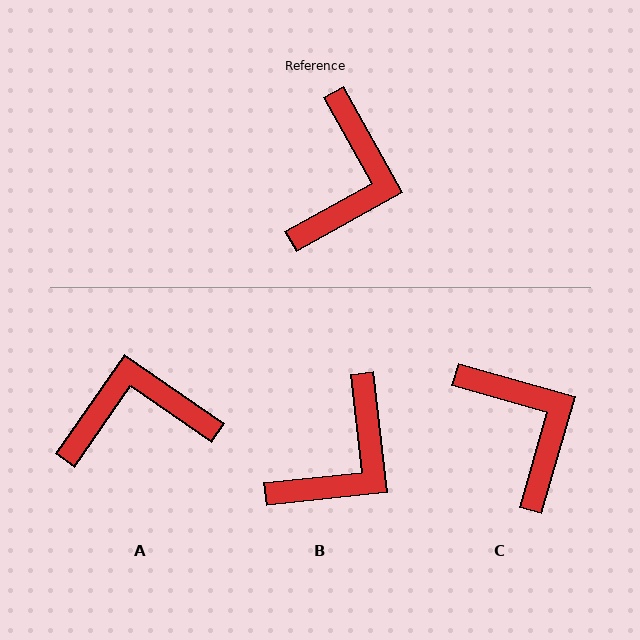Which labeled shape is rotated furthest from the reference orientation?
A, about 116 degrees away.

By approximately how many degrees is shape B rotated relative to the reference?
Approximately 22 degrees clockwise.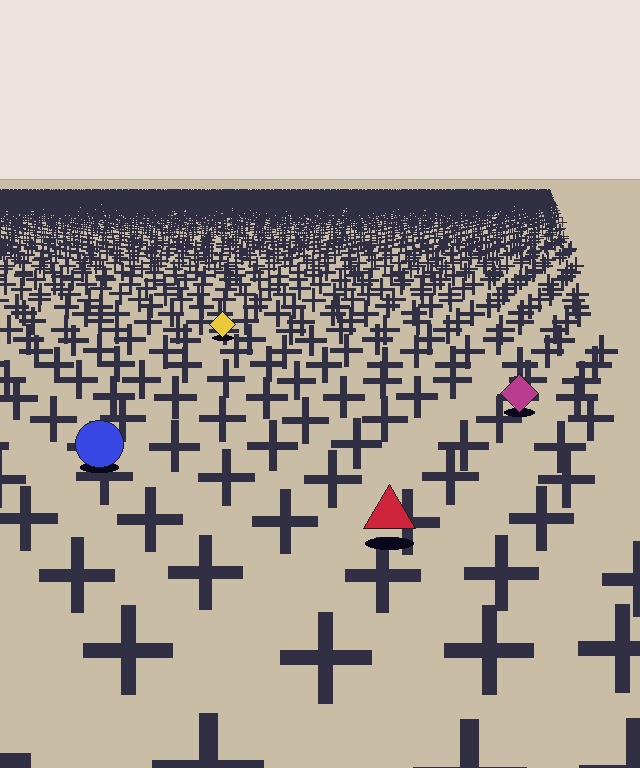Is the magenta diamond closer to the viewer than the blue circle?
No. The blue circle is closer — you can tell from the texture gradient: the ground texture is coarser near it.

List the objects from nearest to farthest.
From nearest to farthest: the red triangle, the blue circle, the magenta diamond, the yellow diamond.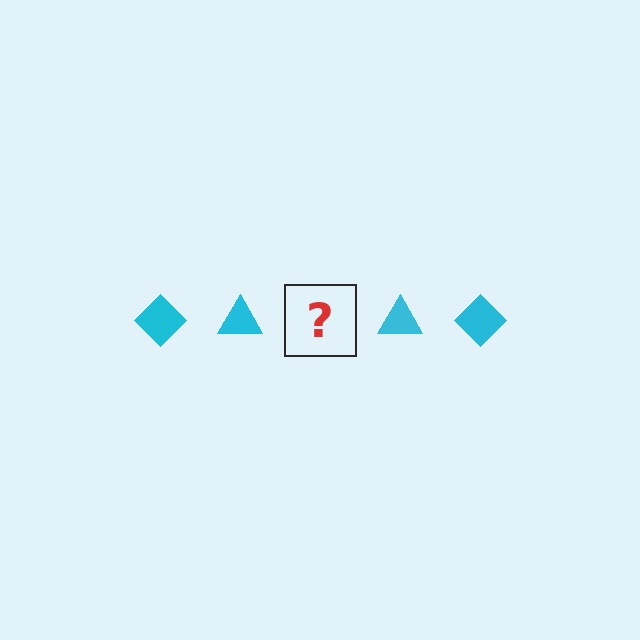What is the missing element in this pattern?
The missing element is a cyan diamond.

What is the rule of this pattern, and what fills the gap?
The rule is that the pattern cycles through diamond, triangle shapes in cyan. The gap should be filled with a cyan diamond.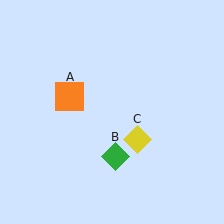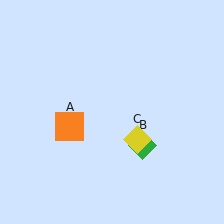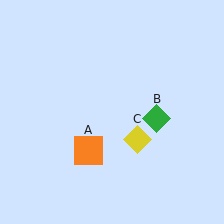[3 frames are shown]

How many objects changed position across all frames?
2 objects changed position: orange square (object A), green diamond (object B).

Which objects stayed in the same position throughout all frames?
Yellow diamond (object C) remained stationary.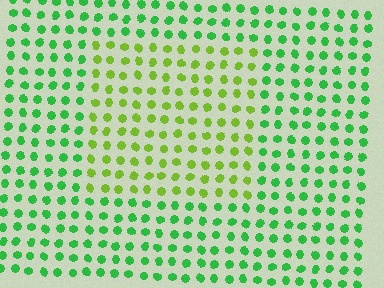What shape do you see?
I see a rectangle.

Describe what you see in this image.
The image is filled with small green elements in a uniform arrangement. A rectangle-shaped region is visible where the elements are tinted to a slightly different hue, forming a subtle color boundary.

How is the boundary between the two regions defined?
The boundary is defined purely by a slight shift in hue (about 39 degrees). Spacing, size, and orientation are identical on both sides.